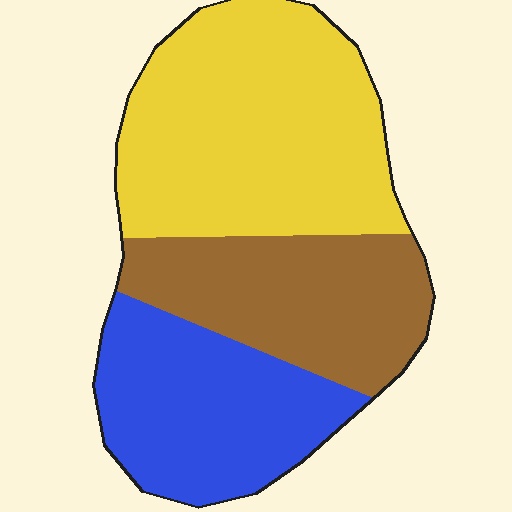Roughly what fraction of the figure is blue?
Blue takes up between a sixth and a third of the figure.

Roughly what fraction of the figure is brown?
Brown covers 28% of the figure.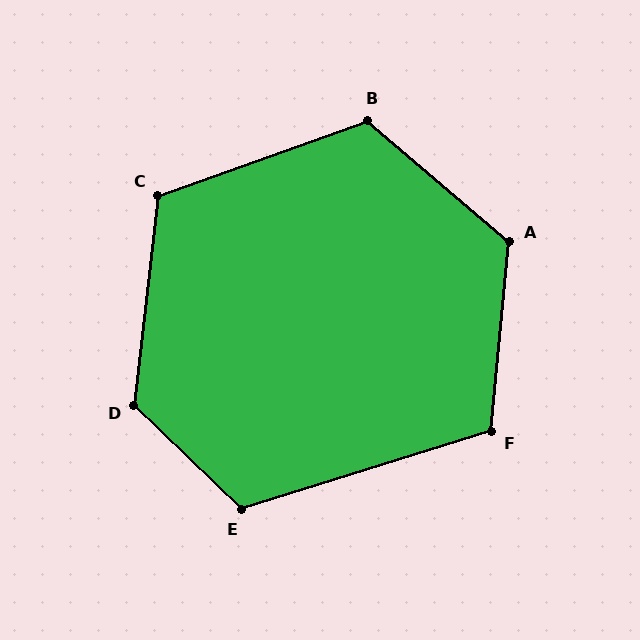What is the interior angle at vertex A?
Approximately 125 degrees (obtuse).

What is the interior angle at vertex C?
Approximately 116 degrees (obtuse).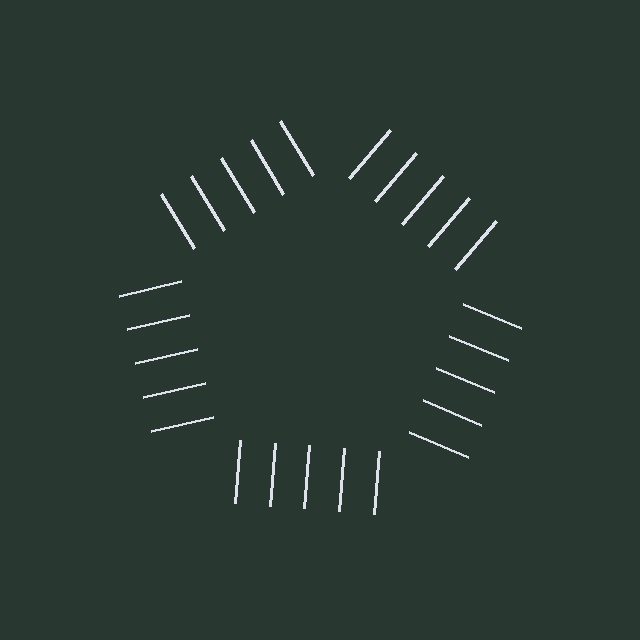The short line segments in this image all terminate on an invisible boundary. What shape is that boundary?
An illusory pentagon — the line segments terminate on its edges but no continuous stroke is drawn.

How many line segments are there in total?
25 — 5 along each of the 5 edges.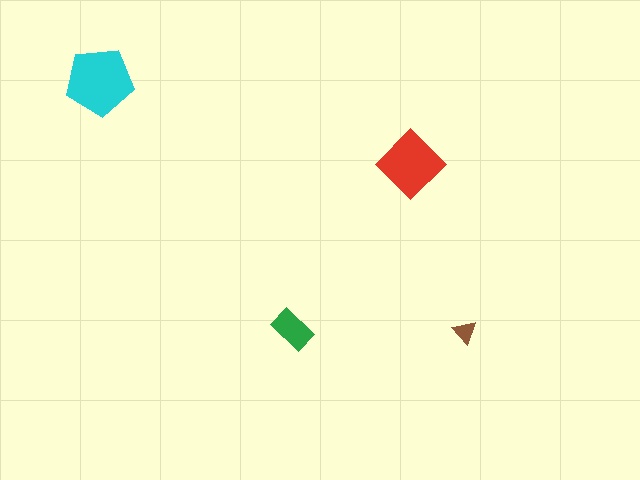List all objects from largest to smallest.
The cyan pentagon, the red diamond, the green rectangle, the brown triangle.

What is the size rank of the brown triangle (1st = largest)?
4th.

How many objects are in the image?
There are 4 objects in the image.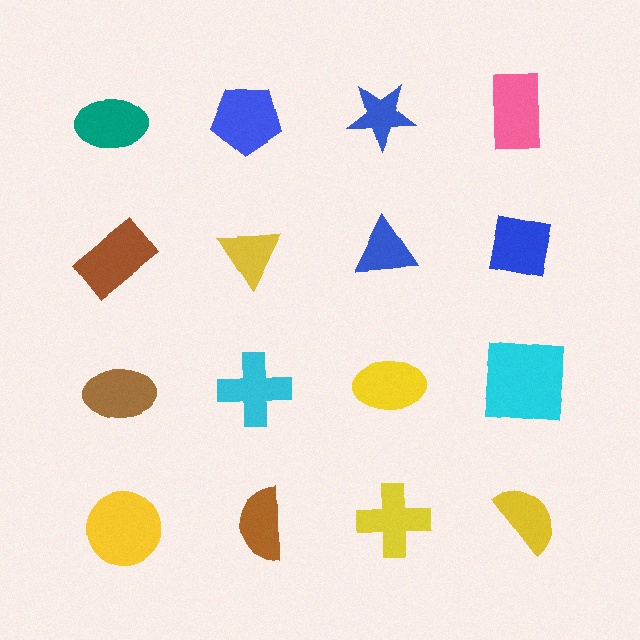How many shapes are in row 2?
4 shapes.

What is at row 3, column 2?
A cyan cross.